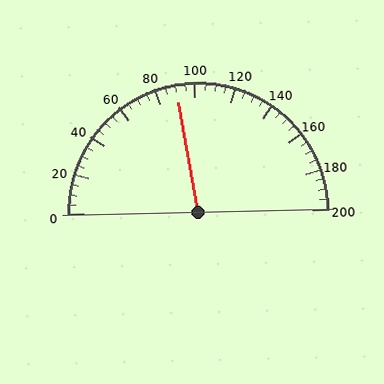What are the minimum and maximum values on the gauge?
The gauge ranges from 0 to 200.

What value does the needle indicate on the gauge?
The needle indicates approximately 90.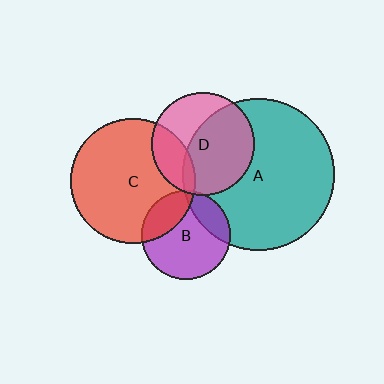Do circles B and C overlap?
Yes.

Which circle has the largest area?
Circle A (teal).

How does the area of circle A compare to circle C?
Approximately 1.5 times.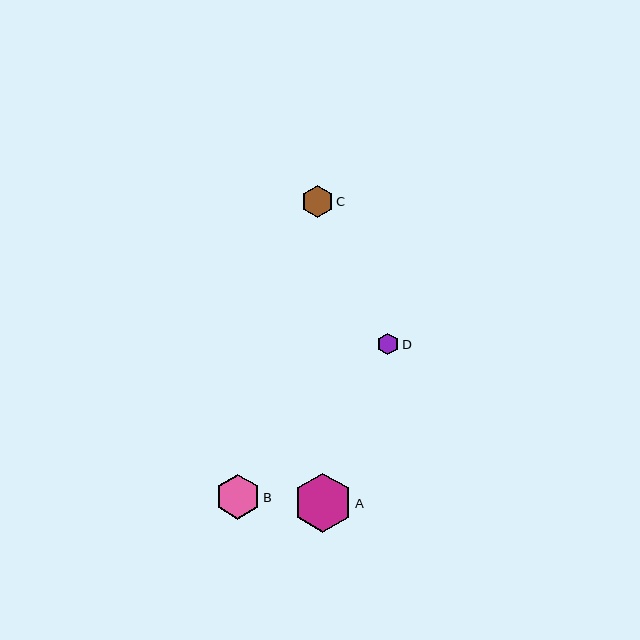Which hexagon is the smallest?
Hexagon D is the smallest with a size of approximately 22 pixels.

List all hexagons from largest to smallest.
From largest to smallest: A, B, C, D.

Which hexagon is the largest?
Hexagon A is the largest with a size of approximately 59 pixels.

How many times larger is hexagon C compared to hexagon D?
Hexagon C is approximately 1.5 times the size of hexagon D.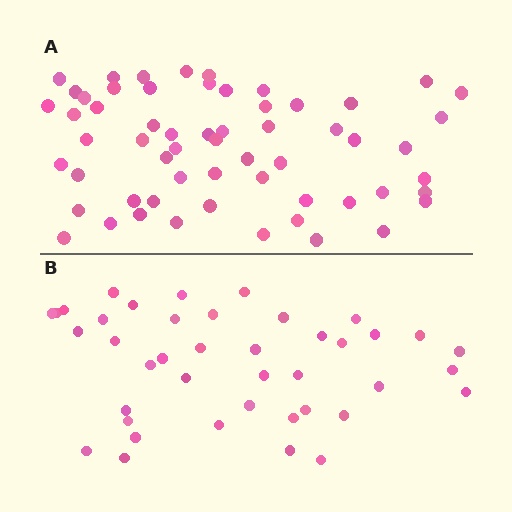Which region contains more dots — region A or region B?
Region A (the top region) has more dots.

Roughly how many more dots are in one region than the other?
Region A has approximately 20 more dots than region B.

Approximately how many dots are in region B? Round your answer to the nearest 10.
About 40 dots. (The exact count is 41, which rounds to 40.)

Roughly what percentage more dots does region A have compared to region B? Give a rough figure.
About 45% more.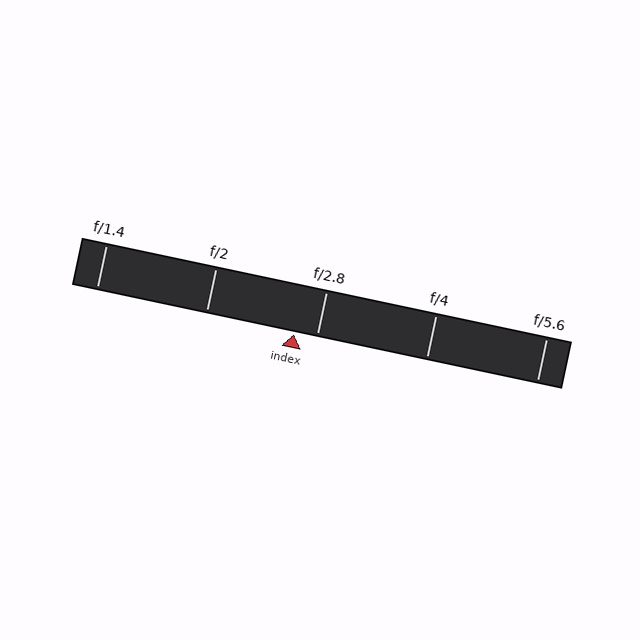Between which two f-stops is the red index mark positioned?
The index mark is between f/2 and f/2.8.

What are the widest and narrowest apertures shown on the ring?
The widest aperture shown is f/1.4 and the narrowest is f/5.6.